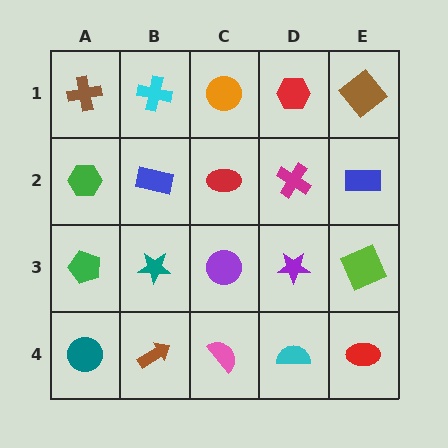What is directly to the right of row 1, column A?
A cyan cross.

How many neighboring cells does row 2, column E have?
3.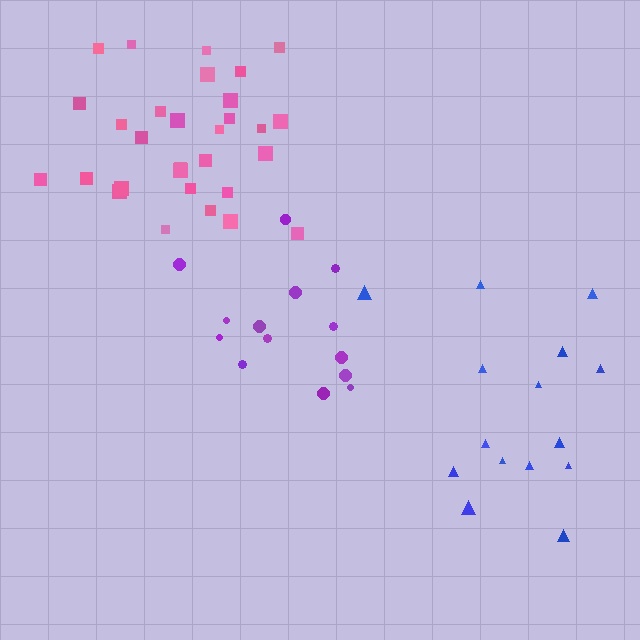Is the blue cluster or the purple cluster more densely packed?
Purple.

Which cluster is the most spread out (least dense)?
Blue.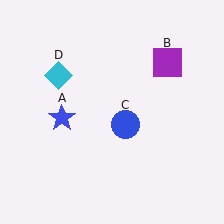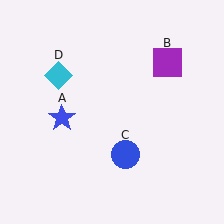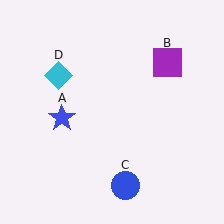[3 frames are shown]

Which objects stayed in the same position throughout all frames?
Blue star (object A) and purple square (object B) and cyan diamond (object D) remained stationary.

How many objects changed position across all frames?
1 object changed position: blue circle (object C).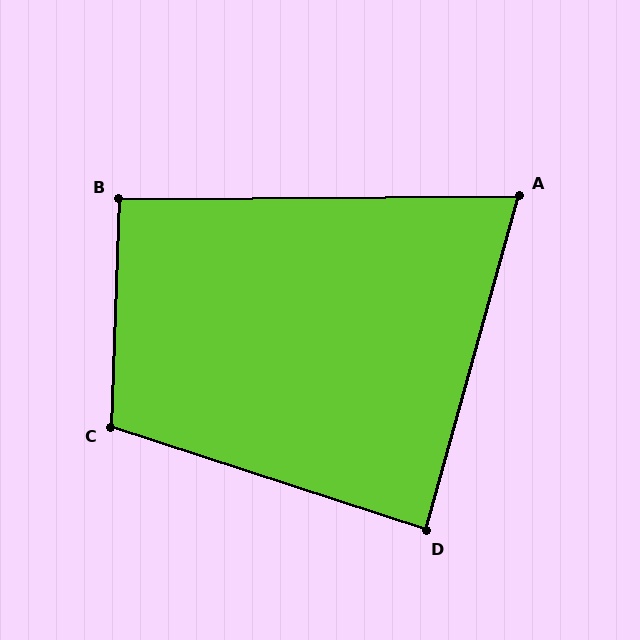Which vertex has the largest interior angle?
C, at approximately 106 degrees.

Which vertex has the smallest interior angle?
A, at approximately 74 degrees.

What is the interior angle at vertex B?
Approximately 92 degrees (approximately right).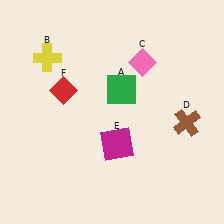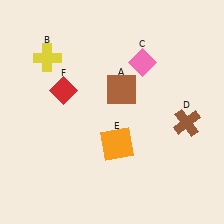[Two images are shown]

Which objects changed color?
A changed from green to brown. E changed from magenta to orange.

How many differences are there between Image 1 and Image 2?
There are 2 differences between the two images.